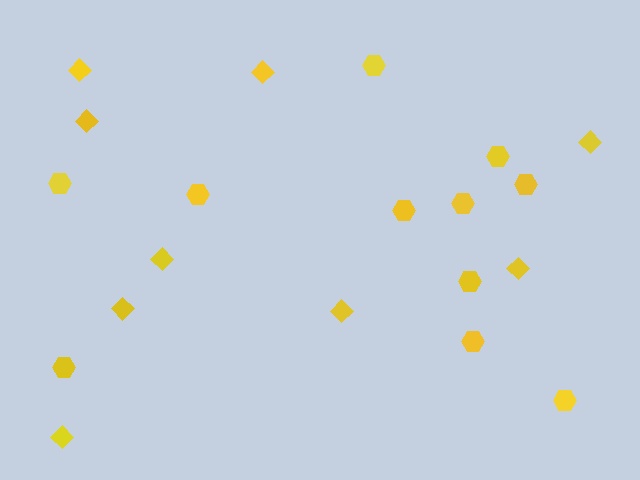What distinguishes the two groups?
There are 2 groups: one group of diamonds (9) and one group of hexagons (11).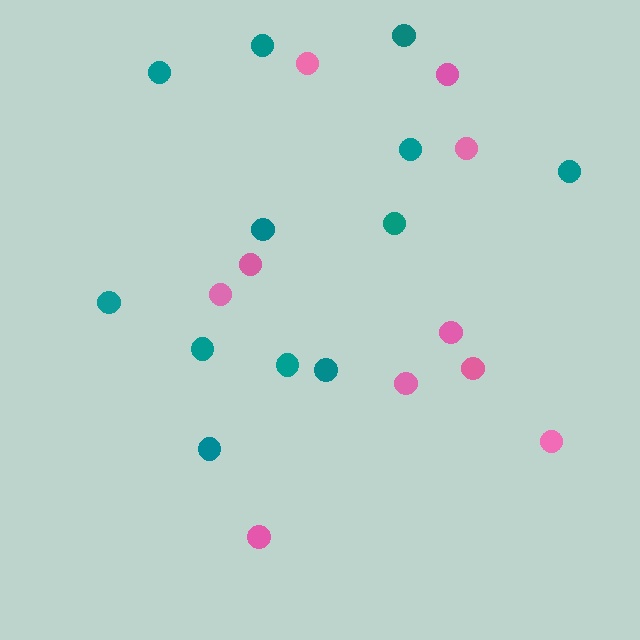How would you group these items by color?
There are 2 groups: one group of teal circles (12) and one group of pink circles (10).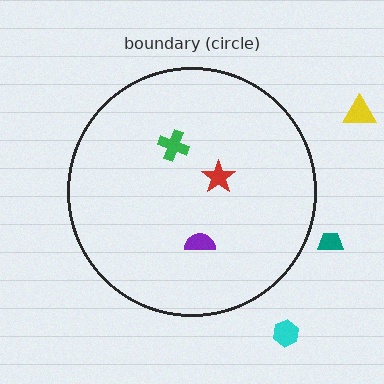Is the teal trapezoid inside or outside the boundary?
Outside.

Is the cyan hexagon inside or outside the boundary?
Outside.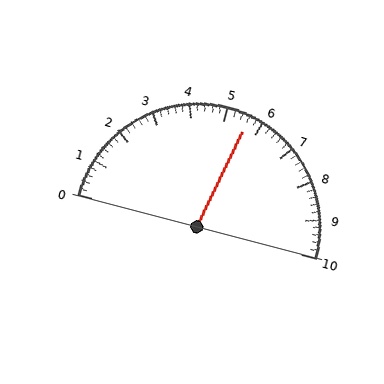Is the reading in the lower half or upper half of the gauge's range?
The reading is in the upper half of the range (0 to 10).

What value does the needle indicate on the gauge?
The needle indicates approximately 5.6.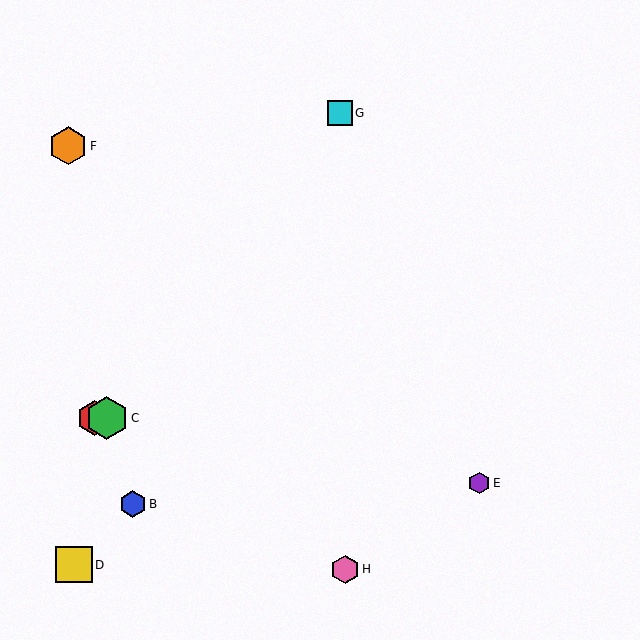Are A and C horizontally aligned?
Yes, both are at y≈418.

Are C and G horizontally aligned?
No, C is at y≈418 and G is at y≈113.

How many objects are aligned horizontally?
2 objects (A, C) are aligned horizontally.